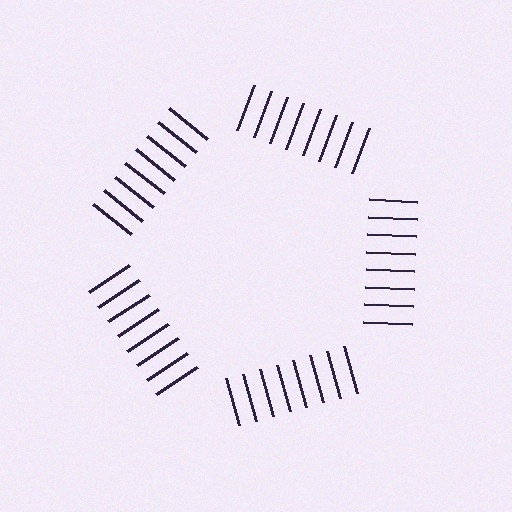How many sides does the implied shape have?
5 sides — the line-ends trace a pentagon.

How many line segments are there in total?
40 — 8 along each of the 5 edges.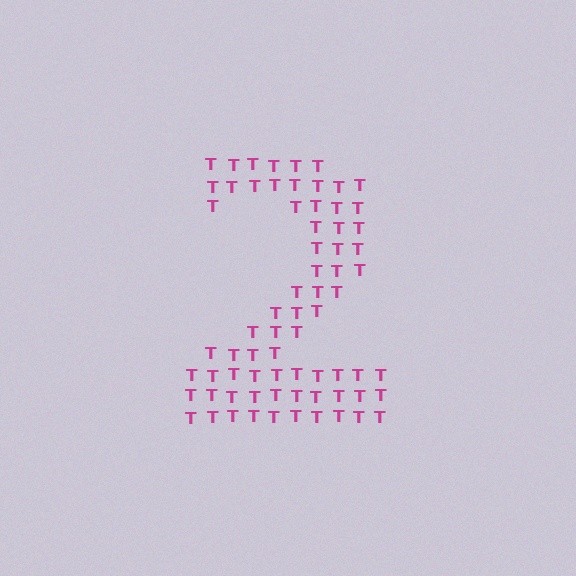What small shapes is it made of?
It is made of small letter T's.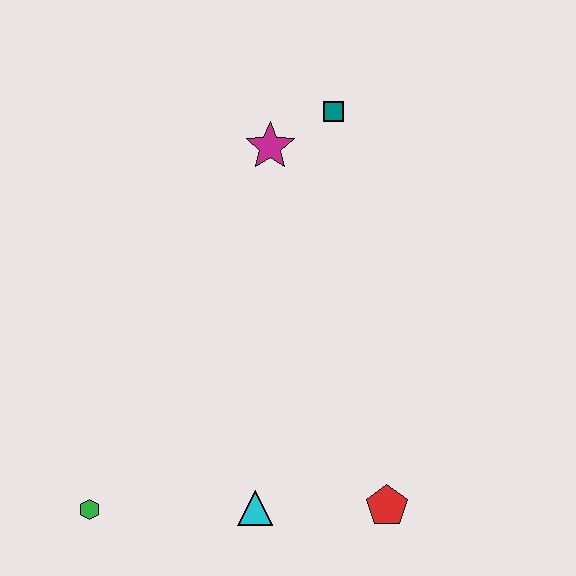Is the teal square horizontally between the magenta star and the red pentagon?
Yes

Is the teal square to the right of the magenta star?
Yes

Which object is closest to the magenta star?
The teal square is closest to the magenta star.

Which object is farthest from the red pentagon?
The teal square is farthest from the red pentagon.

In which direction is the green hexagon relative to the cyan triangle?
The green hexagon is to the left of the cyan triangle.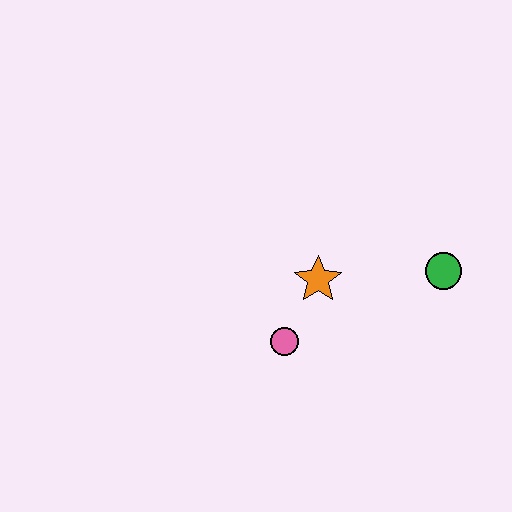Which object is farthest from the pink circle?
The green circle is farthest from the pink circle.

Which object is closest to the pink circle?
The orange star is closest to the pink circle.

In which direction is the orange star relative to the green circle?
The orange star is to the left of the green circle.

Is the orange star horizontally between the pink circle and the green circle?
Yes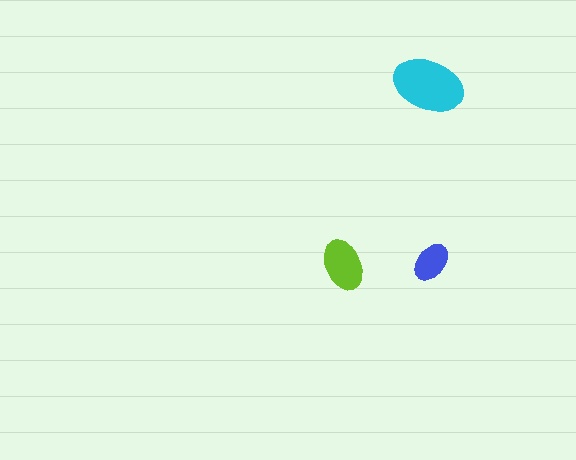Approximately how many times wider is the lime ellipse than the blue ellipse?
About 1.5 times wider.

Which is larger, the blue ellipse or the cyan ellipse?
The cyan one.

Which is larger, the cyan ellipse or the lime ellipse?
The cyan one.